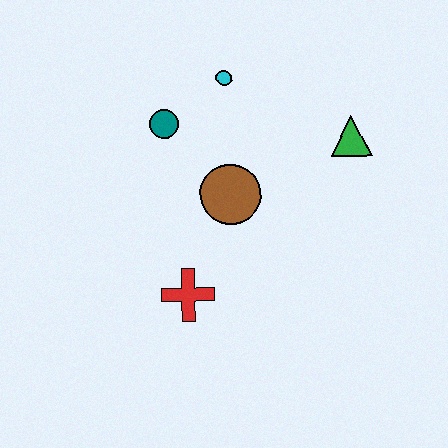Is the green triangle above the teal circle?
No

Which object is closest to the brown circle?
The teal circle is closest to the brown circle.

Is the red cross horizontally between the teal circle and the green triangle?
Yes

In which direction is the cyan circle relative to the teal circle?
The cyan circle is to the right of the teal circle.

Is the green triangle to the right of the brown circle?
Yes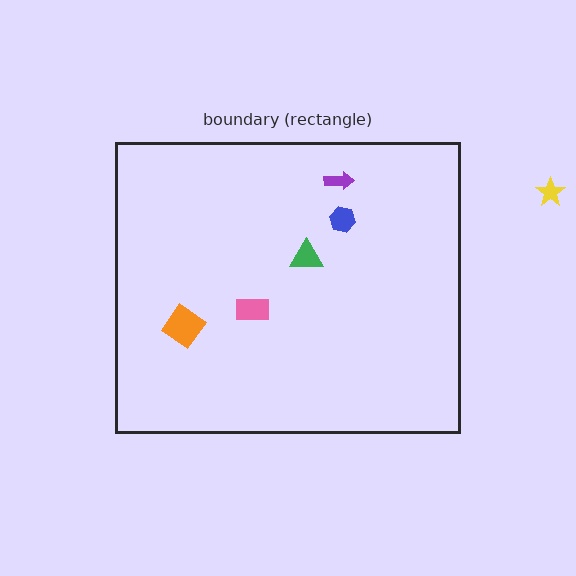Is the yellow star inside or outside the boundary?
Outside.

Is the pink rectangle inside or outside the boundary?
Inside.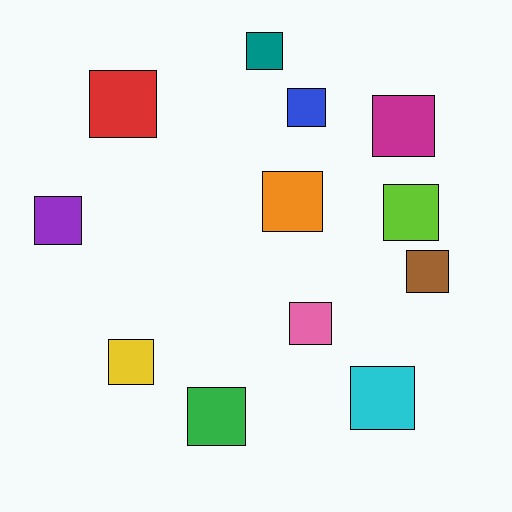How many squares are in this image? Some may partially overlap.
There are 12 squares.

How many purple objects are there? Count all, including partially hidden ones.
There is 1 purple object.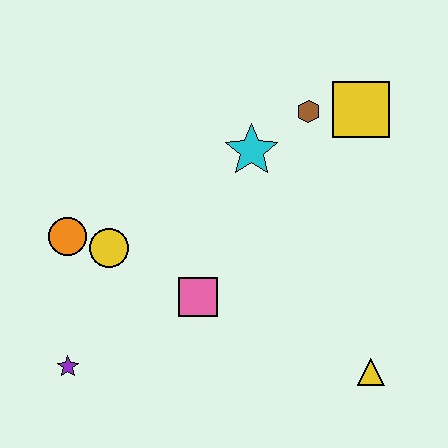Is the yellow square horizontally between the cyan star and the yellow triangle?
Yes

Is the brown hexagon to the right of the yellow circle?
Yes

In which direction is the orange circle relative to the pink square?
The orange circle is to the left of the pink square.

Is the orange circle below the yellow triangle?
No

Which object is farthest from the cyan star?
The purple star is farthest from the cyan star.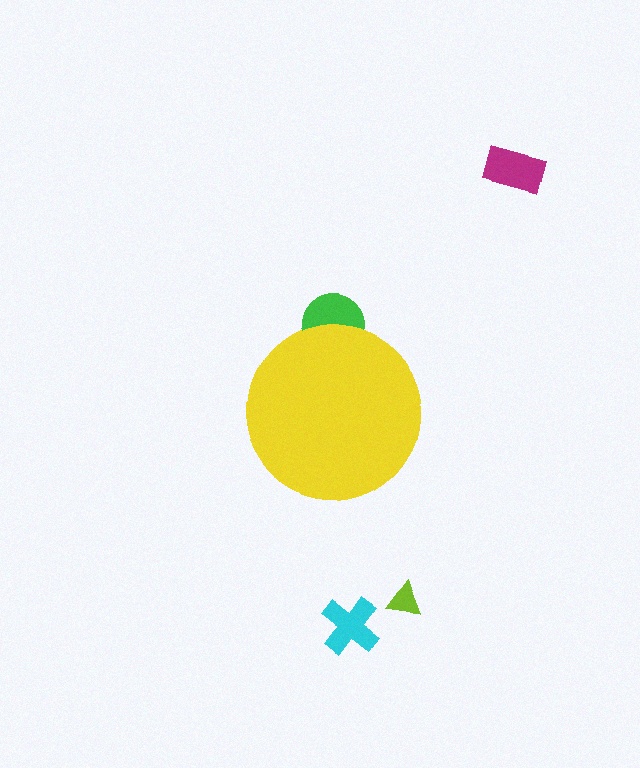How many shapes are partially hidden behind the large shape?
1 shape is partially hidden.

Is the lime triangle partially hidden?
No, the lime triangle is fully visible.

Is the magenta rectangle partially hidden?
No, the magenta rectangle is fully visible.